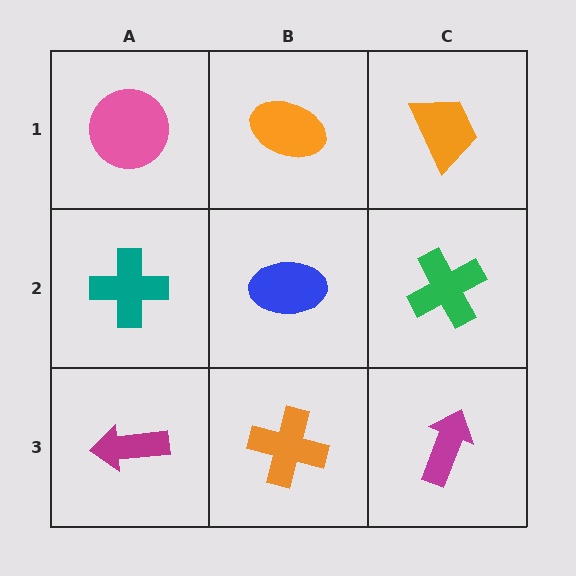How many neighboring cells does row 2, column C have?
3.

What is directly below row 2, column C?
A magenta arrow.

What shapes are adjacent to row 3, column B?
A blue ellipse (row 2, column B), a magenta arrow (row 3, column A), a magenta arrow (row 3, column C).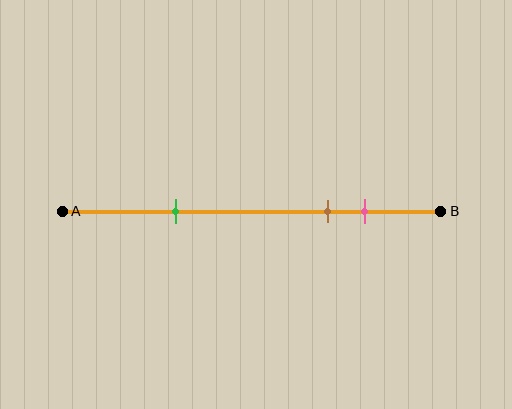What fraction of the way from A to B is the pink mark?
The pink mark is approximately 80% (0.8) of the way from A to B.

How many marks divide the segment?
There are 3 marks dividing the segment.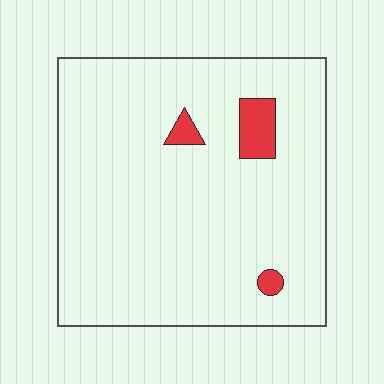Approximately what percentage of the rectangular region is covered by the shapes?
Approximately 5%.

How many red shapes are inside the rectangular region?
3.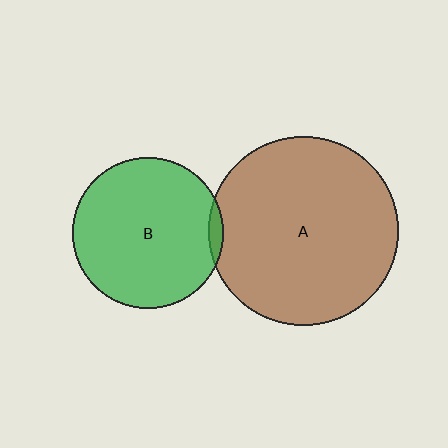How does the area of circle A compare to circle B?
Approximately 1.6 times.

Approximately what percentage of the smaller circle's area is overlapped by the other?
Approximately 5%.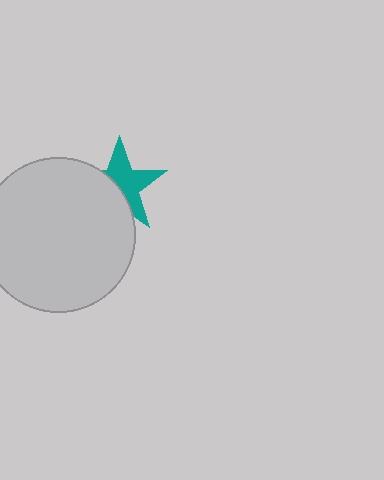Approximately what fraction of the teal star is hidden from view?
Roughly 45% of the teal star is hidden behind the light gray circle.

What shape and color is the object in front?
The object in front is a light gray circle.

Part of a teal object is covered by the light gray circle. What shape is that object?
It is a star.